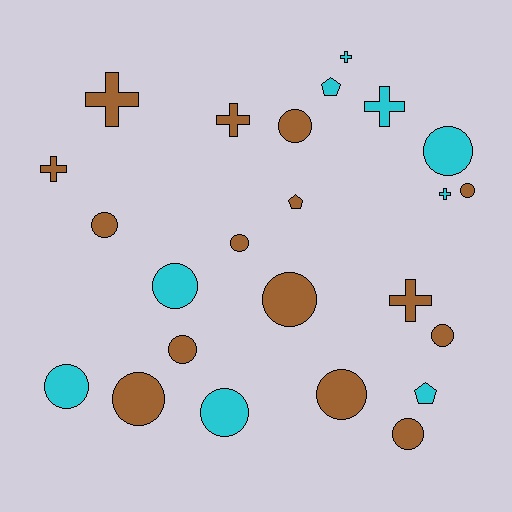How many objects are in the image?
There are 24 objects.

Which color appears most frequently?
Brown, with 15 objects.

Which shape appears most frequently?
Circle, with 14 objects.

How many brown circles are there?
There are 10 brown circles.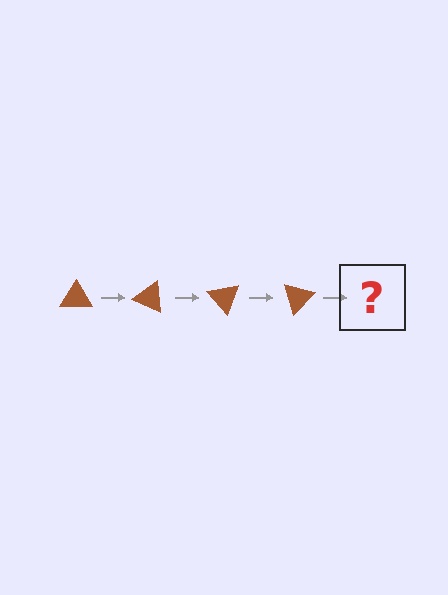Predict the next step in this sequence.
The next step is a brown triangle rotated 100 degrees.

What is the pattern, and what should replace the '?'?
The pattern is that the triangle rotates 25 degrees each step. The '?' should be a brown triangle rotated 100 degrees.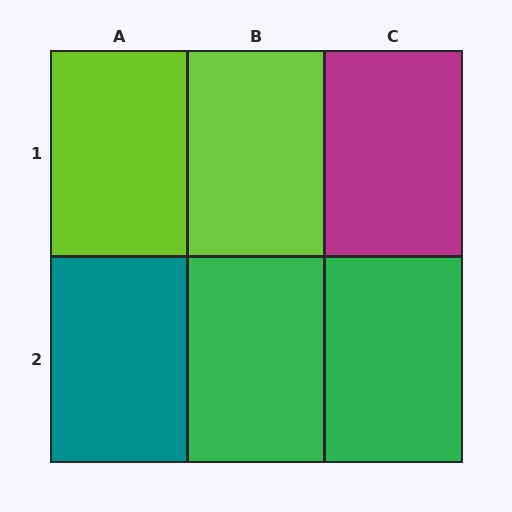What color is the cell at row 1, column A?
Lime.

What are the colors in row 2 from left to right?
Teal, green, green.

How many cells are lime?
2 cells are lime.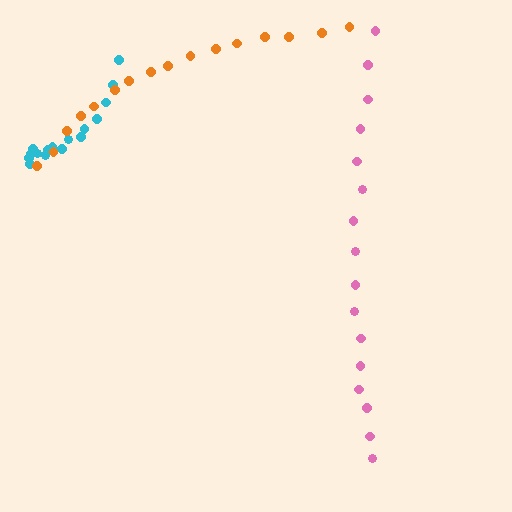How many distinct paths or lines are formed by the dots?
There are 3 distinct paths.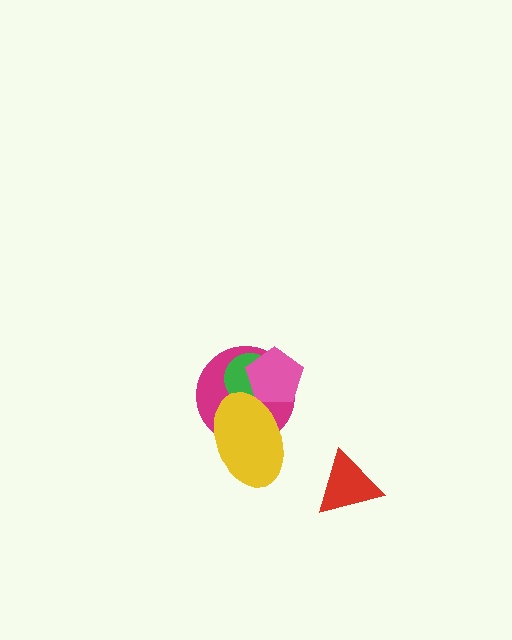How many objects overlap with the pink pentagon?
3 objects overlap with the pink pentagon.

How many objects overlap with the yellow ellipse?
3 objects overlap with the yellow ellipse.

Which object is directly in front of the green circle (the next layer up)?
The pink pentagon is directly in front of the green circle.